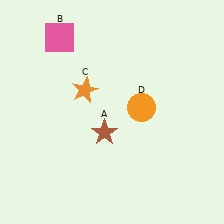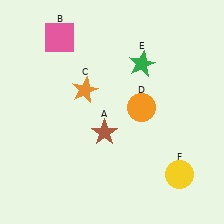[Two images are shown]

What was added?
A green star (E), a yellow circle (F) were added in Image 2.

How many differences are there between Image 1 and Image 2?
There are 2 differences between the two images.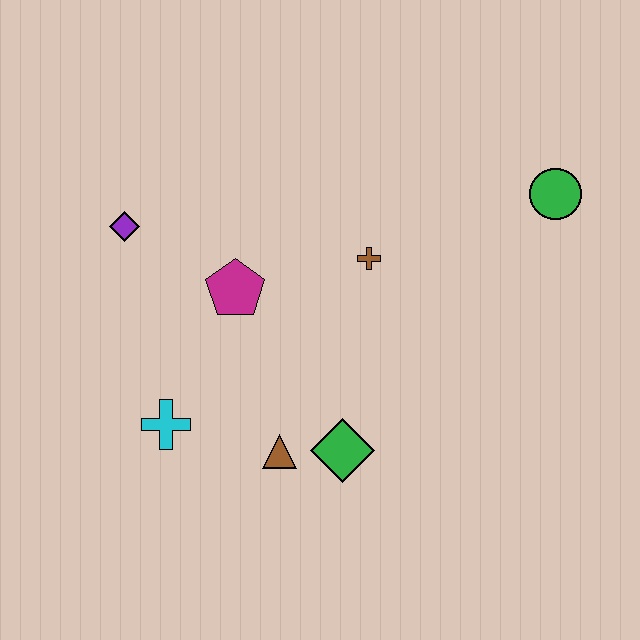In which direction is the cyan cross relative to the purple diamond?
The cyan cross is below the purple diamond.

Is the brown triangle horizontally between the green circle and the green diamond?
No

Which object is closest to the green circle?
The brown cross is closest to the green circle.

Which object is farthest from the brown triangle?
The green circle is farthest from the brown triangle.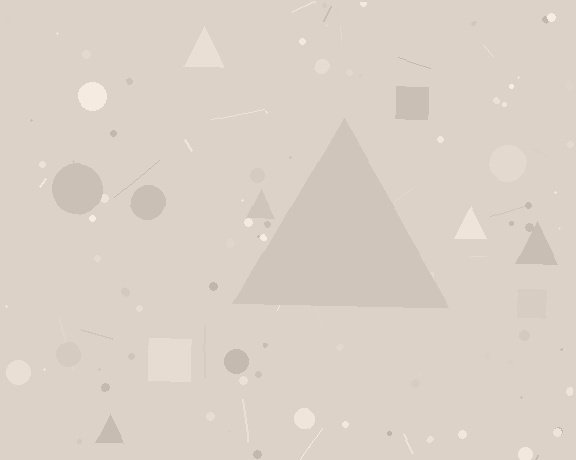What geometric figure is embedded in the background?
A triangle is embedded in the background.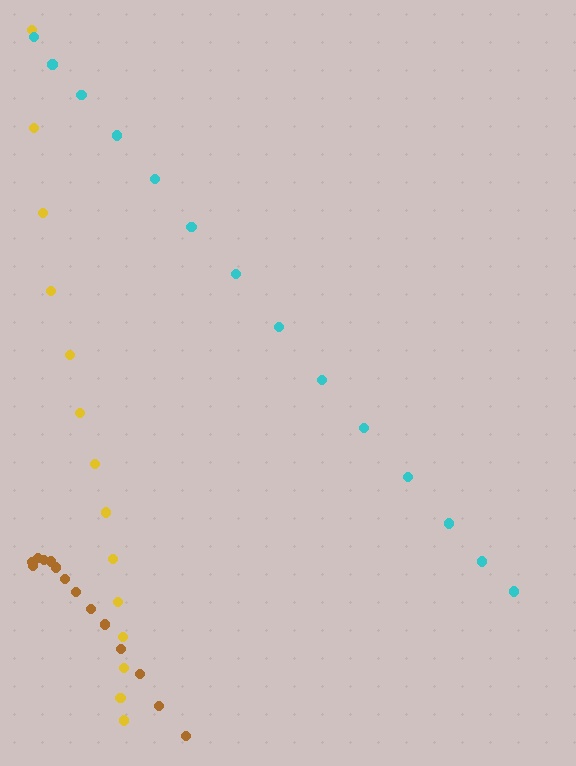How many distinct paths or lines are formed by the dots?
There are 3 distinct paths.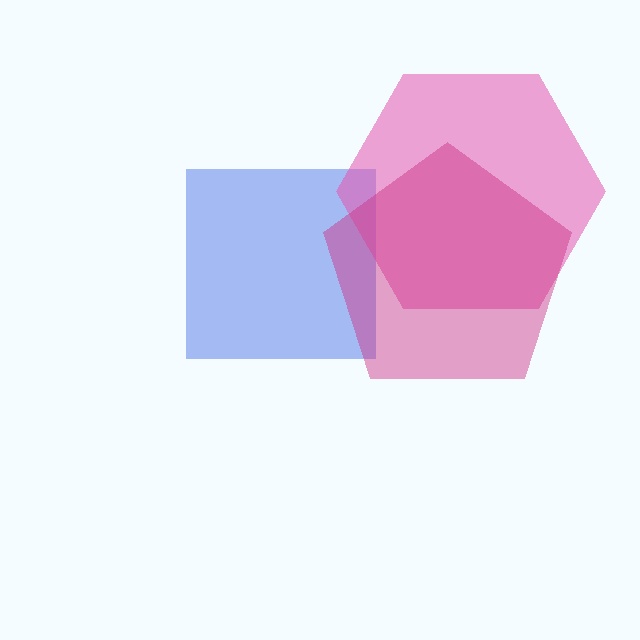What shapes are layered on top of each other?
The layered shapes are: a blue square, a pink hexagon, a magenta pentagon.